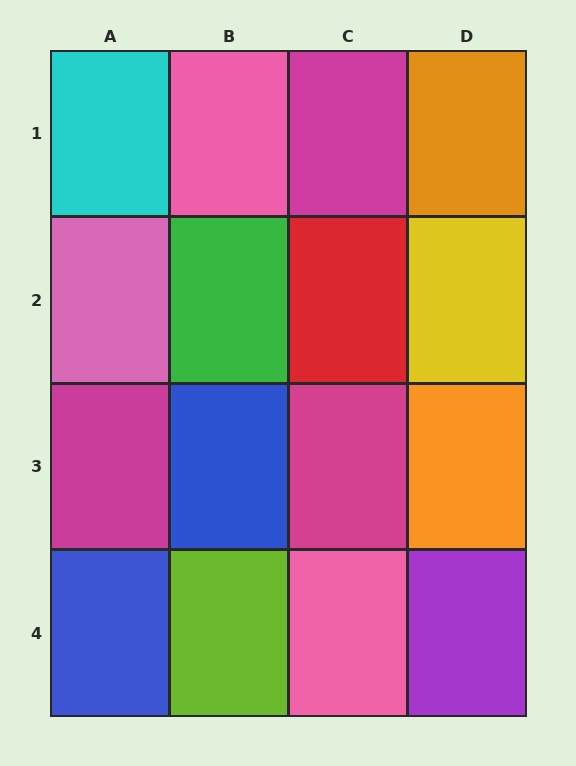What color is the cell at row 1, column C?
Magenta.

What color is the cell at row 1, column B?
Pink.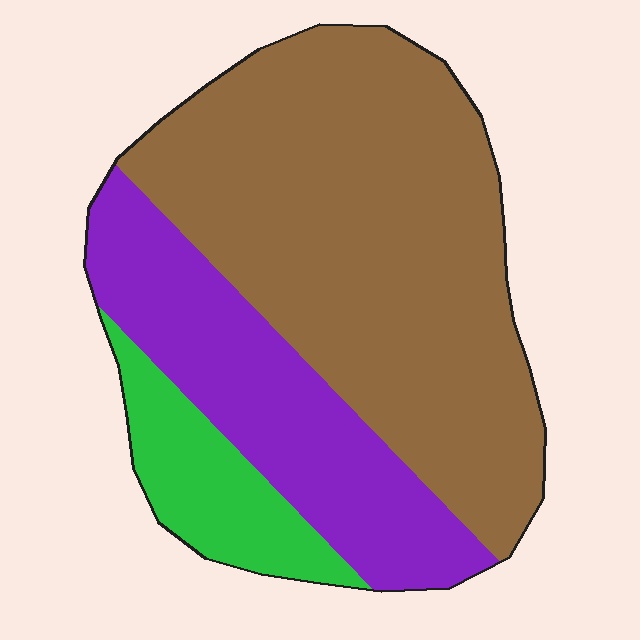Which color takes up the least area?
Green, at roughly 10%.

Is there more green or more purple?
Purple.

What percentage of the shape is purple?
Purple covers about 30% of the shape.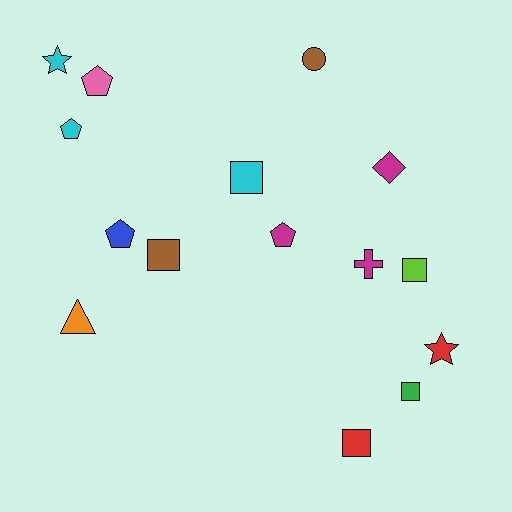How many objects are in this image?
There are 15 objects.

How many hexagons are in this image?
There are no hexagons.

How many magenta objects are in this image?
There are 3 magenta objects.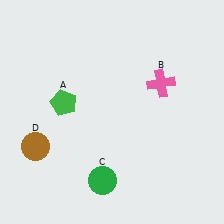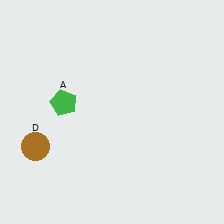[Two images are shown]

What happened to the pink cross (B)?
The pink cross (B) was removed in Image 2. It was in the top-right area of Image 1.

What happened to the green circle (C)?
The green circle (C) was removed in Image 2. It was in the bottom-left area of Image 1.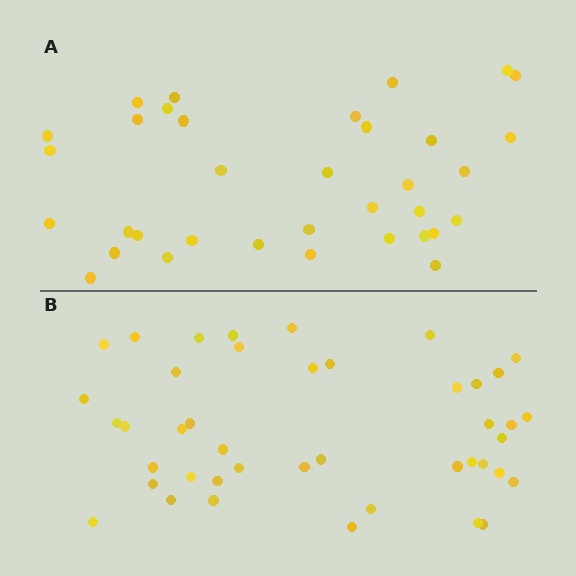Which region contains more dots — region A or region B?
Region B (the bottom region) has more dots.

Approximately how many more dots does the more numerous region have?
Region B has roughly 8 or so more dots than region A.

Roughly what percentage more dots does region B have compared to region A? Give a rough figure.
About 25% more.